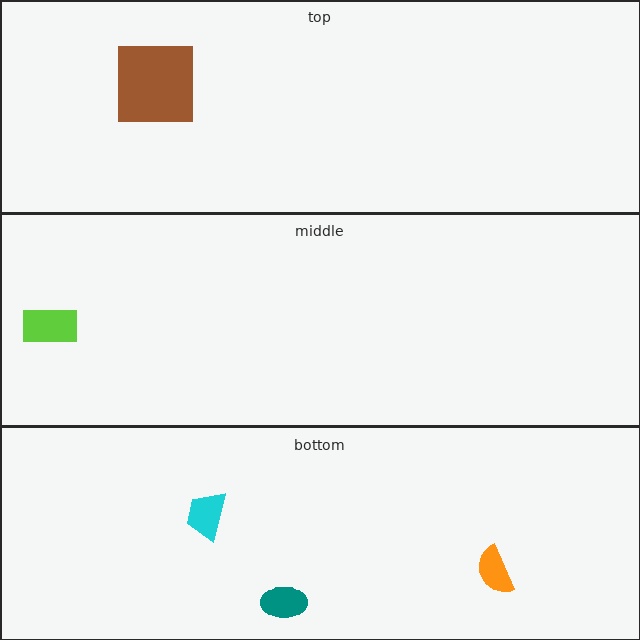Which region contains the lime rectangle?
The middle region.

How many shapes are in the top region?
1.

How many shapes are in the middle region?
1.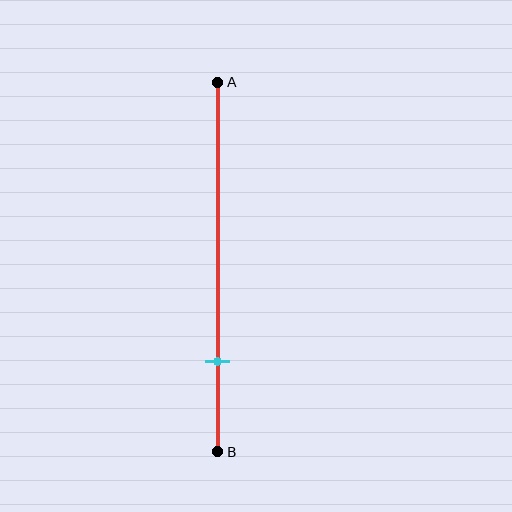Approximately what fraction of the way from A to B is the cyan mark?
The cyan mark is approximately 75% of the way from A to B.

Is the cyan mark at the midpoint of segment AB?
No, the mark is at about 75% from A, not at the 50% midpoint.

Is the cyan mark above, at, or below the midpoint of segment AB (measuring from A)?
The cyan mark is below the midpoint of segment AB.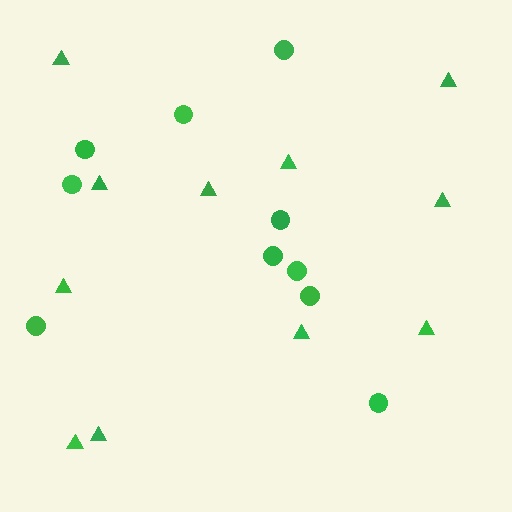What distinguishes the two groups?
There are 2 groups: one group of triangles (11) and one group of circles (10).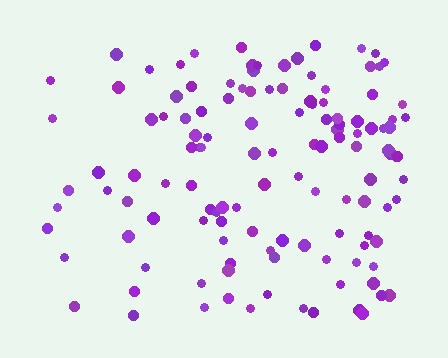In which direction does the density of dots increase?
From left to right, with the right side densest.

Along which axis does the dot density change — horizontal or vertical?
Horizontal.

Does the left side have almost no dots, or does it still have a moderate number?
Still a moderate number, just noticeably fewer than the right.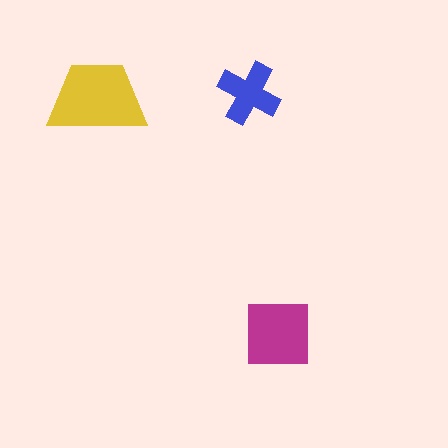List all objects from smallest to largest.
The blue cross, the magenta square, the yellow trapezoid.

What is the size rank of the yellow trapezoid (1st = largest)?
1st.